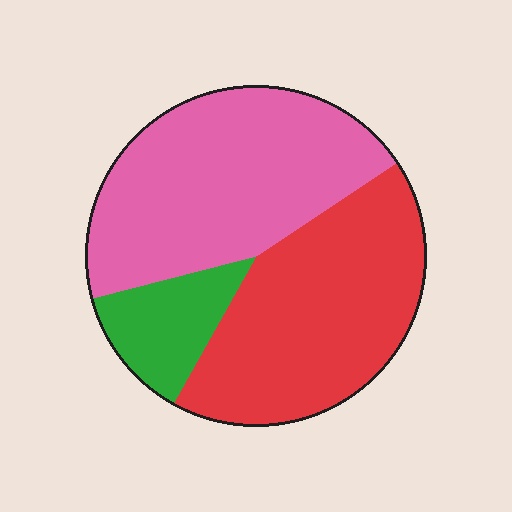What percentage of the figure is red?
Red takes up about two fifths (2/5) of the figure.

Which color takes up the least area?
Green, at roughly 15%.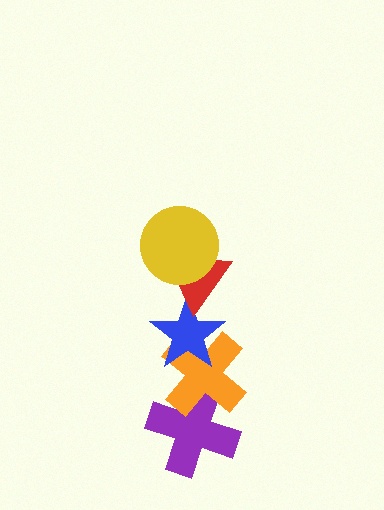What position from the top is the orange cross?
The orange cross is 4th from the top.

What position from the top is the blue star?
The blue star is 3rd from the top.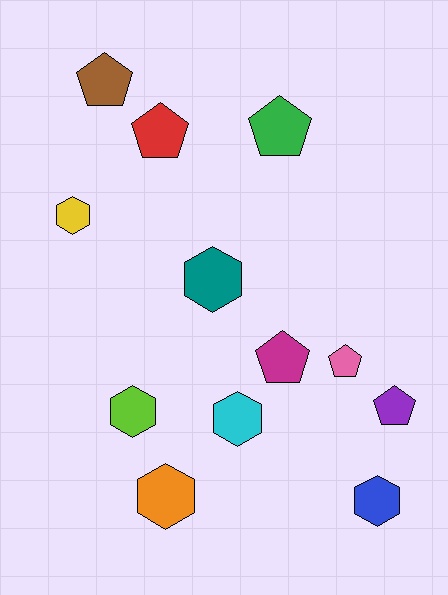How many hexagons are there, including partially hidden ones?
There are 6 hexagons.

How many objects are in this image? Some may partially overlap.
There are 12 objects.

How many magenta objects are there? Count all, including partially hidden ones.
There is 1 magenta object.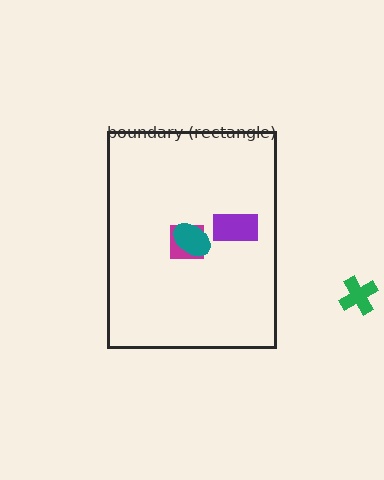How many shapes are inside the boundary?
3 inside, 1 outside.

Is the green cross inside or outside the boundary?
Outside.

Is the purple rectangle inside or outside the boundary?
Inside.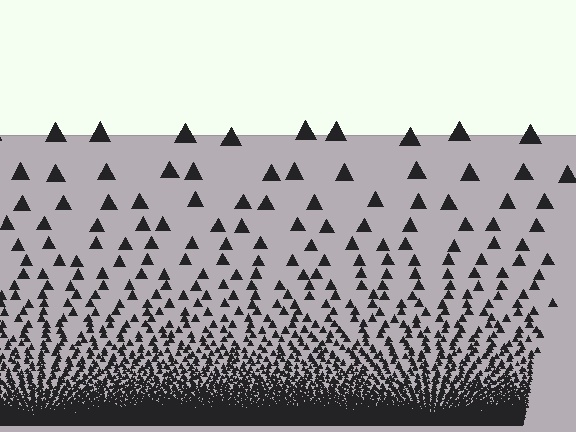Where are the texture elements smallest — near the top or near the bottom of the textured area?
Near the bottom.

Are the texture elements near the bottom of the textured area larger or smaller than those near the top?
Smaller. The gradient is inverted — elements near the bottom are smaller and denser.